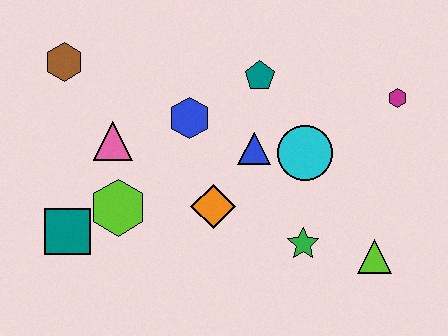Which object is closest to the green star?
The lime triangle is closest to the green star.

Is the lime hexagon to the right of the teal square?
Yes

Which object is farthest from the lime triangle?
The brown hexagon is farthest from the lime triangle.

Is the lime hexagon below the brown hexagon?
Yes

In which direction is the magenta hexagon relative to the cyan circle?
The magenta hexagon is to the right of the cyan circle.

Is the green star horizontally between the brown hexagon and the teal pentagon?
No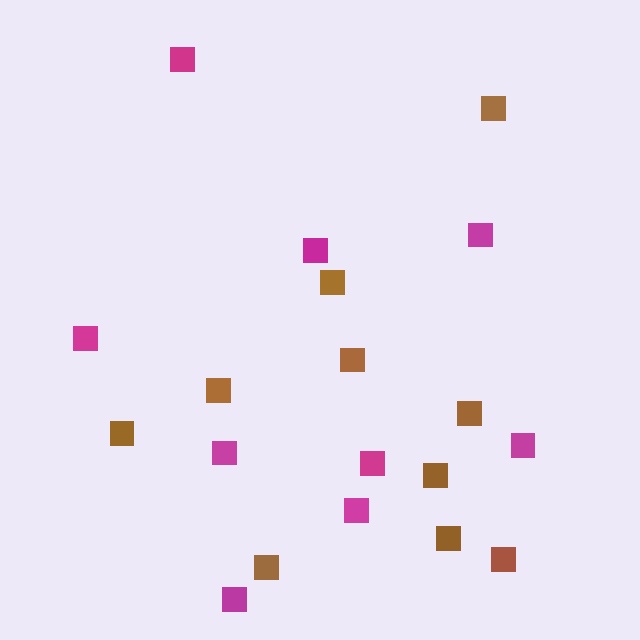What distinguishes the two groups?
There are 2 groups: one group of brown squares (10) and one group of magenta squares (9).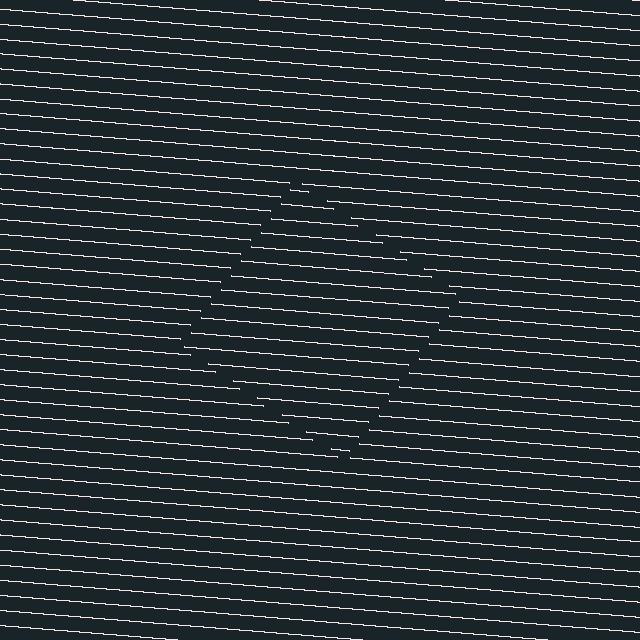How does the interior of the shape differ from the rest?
The interior of the shape contains the same grating, shifted by half a period — the contour is defined by the phase discontinuity where line-ends from the inner and outer gratings abut.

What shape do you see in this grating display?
An illusory square. The interior of the shape contains the same grating, shifted by half a period — the contour is defined by the phase discontinuity where line-ends from the inner and outer gratings abut.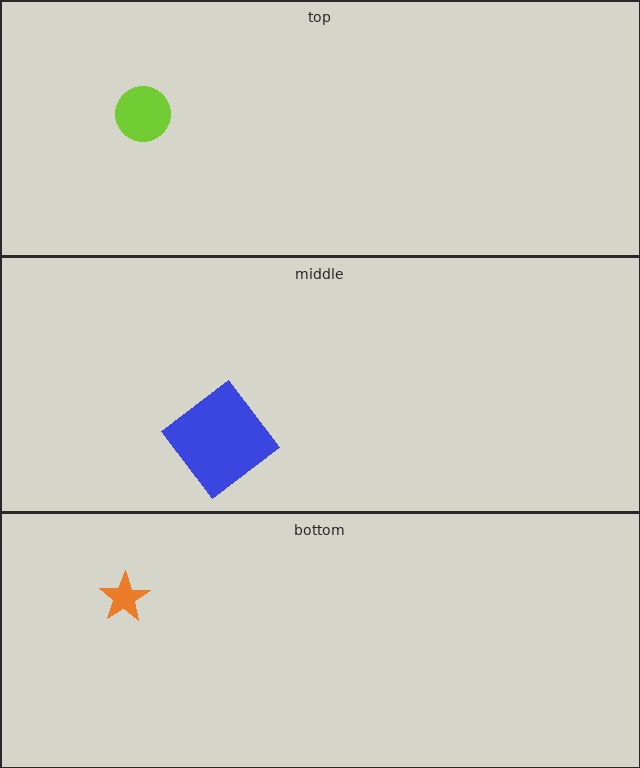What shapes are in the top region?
The lime circle.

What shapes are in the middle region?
The blue diamond.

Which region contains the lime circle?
The top region.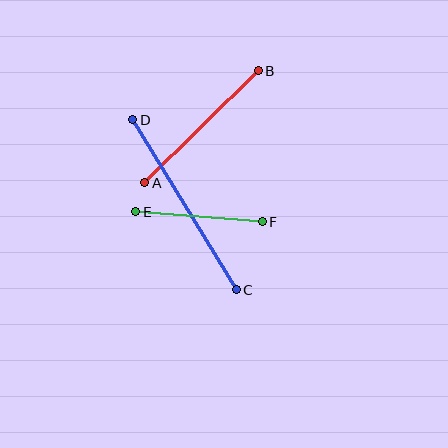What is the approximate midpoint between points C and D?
The midpoint is at approximately (184, 205) pixels.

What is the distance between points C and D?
The distance is approximately 199 pixels.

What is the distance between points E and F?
The distance is approximately 127 pixels.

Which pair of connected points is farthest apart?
Points C and D are farthest apart.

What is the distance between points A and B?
The distance is approximately 159 pixels.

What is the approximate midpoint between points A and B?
The midpoint is at approximately (202, 127) pixels.